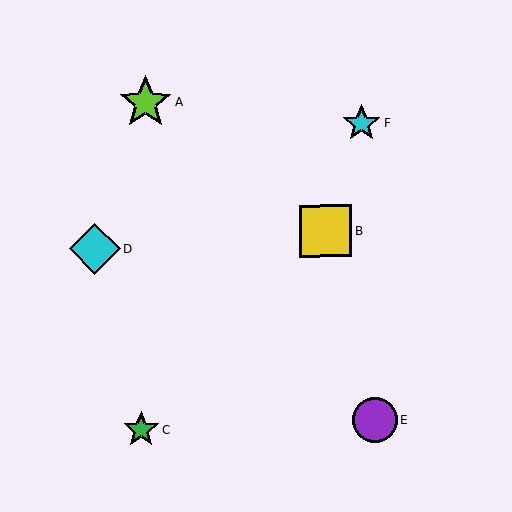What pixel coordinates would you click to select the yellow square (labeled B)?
Click at (325, 231) to select the yellow square B.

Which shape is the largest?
The lime star (labeled A) is the largest.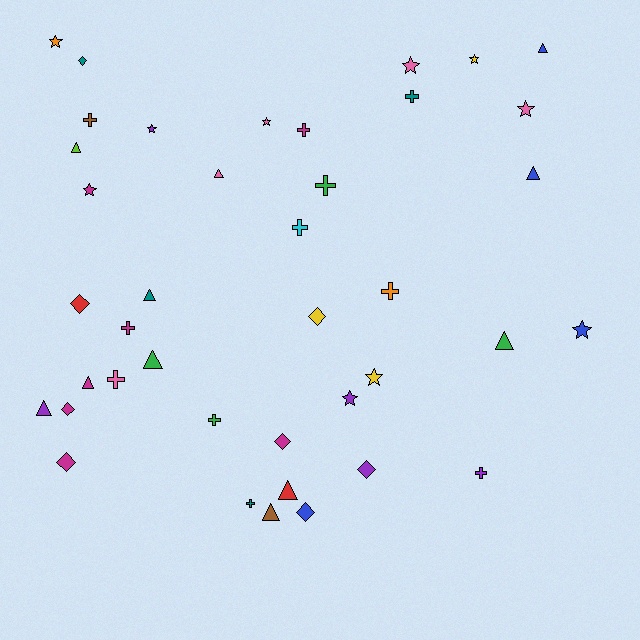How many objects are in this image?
There are 40 objects.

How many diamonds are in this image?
There are 8 diamonds.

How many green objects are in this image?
There are 4 green objects.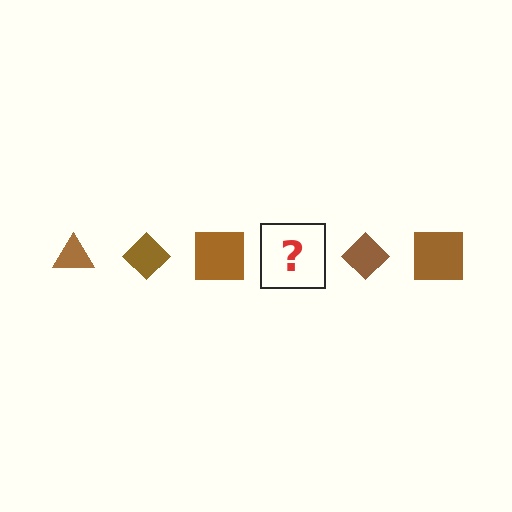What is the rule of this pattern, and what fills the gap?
The rule is that the pattern cycles through triangle, diamond, square shapes in brown. The gap should be filled with a brown triangle.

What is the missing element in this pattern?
The missing element is a brown triangle.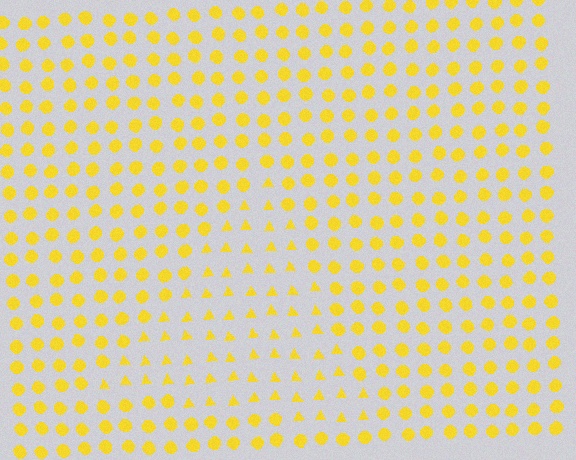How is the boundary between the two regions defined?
The boundary is defined by a change in element shape: triangles inside vs. circles outside. All elements share the same color and spacing.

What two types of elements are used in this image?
The image uses triangles inside the triangle region and circles outside it.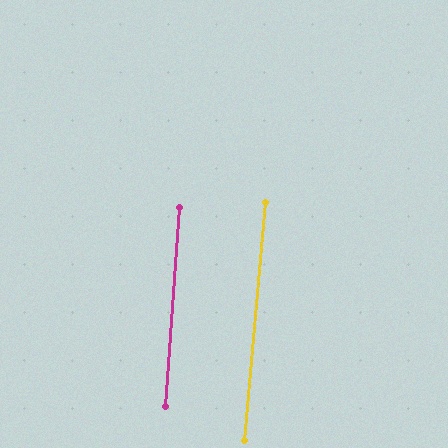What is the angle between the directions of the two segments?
Approximately 1 degree.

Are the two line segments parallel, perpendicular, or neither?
Parallel — their directions differ by only 1.2°.